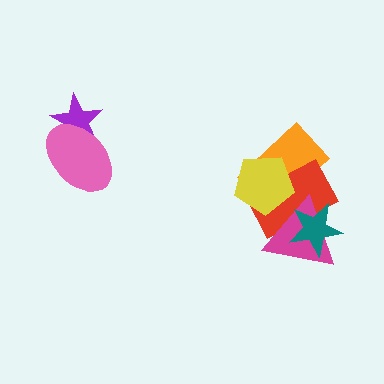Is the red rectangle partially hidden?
Yes, it is partially covered by another shape.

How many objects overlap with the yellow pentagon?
3 objects overlap with the yellow pentagon.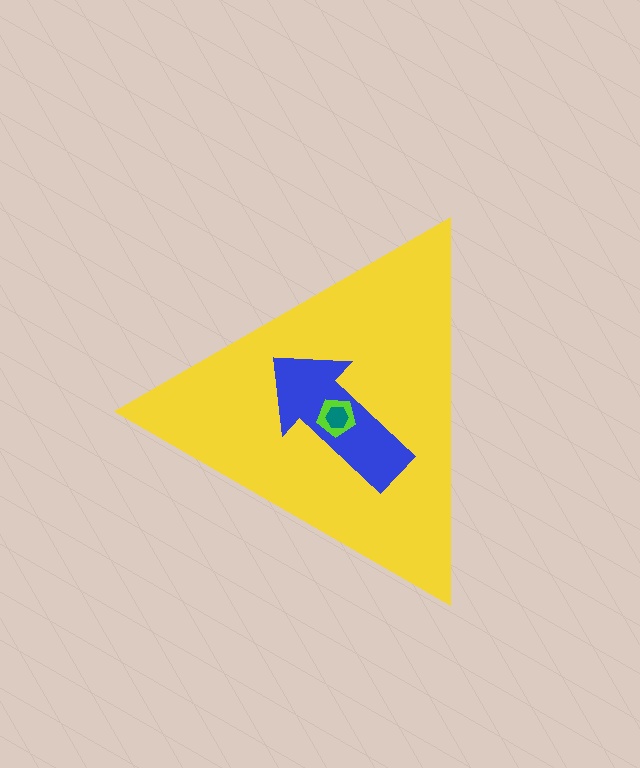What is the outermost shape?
The yellow triangle.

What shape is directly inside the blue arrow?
The lime pentagon.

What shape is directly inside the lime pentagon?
The teal hexagon.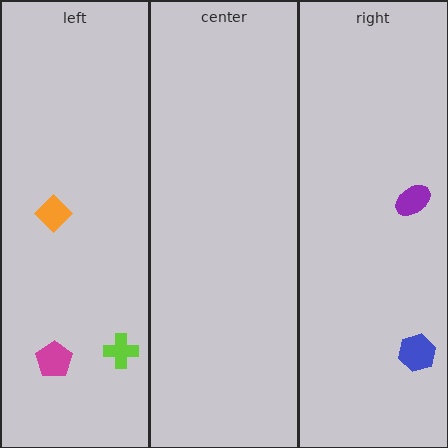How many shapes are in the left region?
3.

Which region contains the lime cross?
The left region.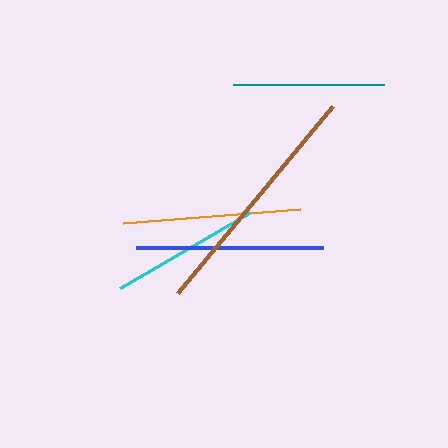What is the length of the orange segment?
The orange segment is approximately 178 pixels long.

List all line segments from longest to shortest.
From longest to shortest: brown, blue, orange, teal, cyan.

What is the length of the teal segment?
The teal segment is approximately 152 pixels long.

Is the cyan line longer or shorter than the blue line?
The blue line is longer than the cyan line.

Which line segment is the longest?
The brown line is the longest at approximately 243 pixels.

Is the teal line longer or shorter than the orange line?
The orange line is longer than the teal line.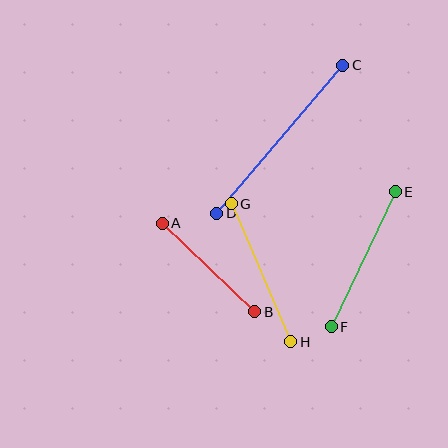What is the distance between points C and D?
The distance is approximately 195 pixels.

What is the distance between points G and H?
The distance is approximately 150 pixels.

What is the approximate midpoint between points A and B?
The midpoint is at approximately (208, 268) pixels.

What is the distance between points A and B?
The distance is approximately 128 pixels.